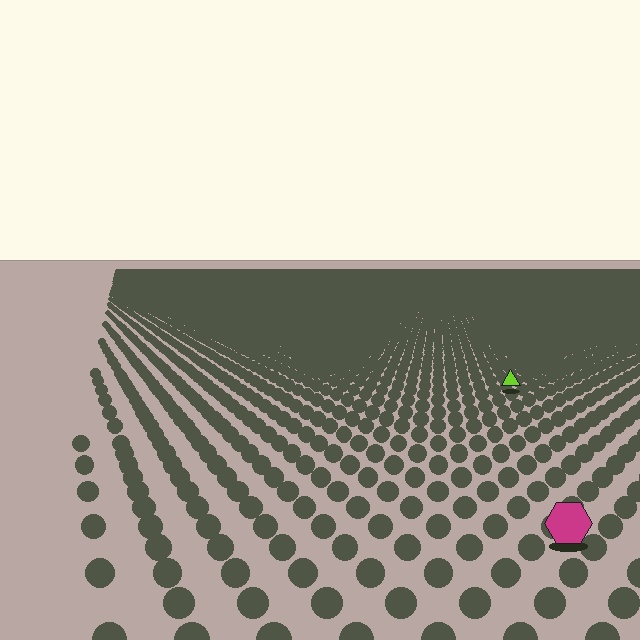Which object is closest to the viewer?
The magenta hexagon is closest. The texture marks near it are larger and more spread out.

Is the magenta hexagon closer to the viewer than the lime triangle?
Yes. The magenta hexagon is closer — you can tell from the texture gradient: the ground texture is coarser near it.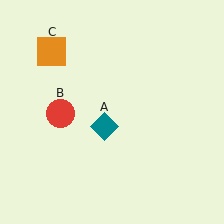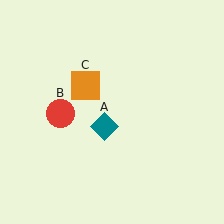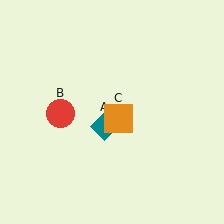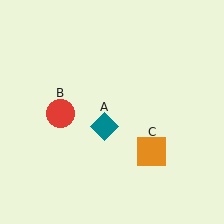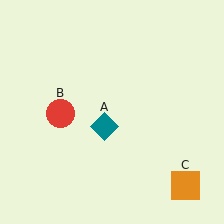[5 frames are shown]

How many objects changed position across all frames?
1 object changed position: orange square (object C).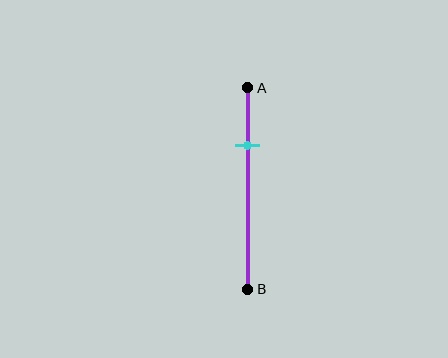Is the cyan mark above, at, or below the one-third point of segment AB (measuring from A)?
The cyan mark is above the one-third point of segment AB.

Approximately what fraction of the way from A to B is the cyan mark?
The cyan mark is approximately 30% of the way from A to B.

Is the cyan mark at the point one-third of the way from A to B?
No, the mark is at about 30% from A, not at the 33% one-third point.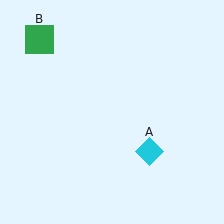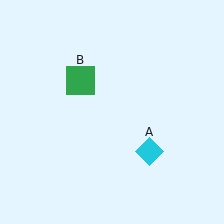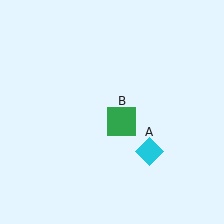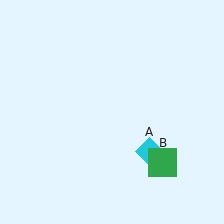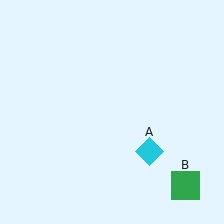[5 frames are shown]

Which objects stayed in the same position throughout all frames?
Cyan diamond (object A) remained stationary.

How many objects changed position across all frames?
1 object changed position: green square (object B).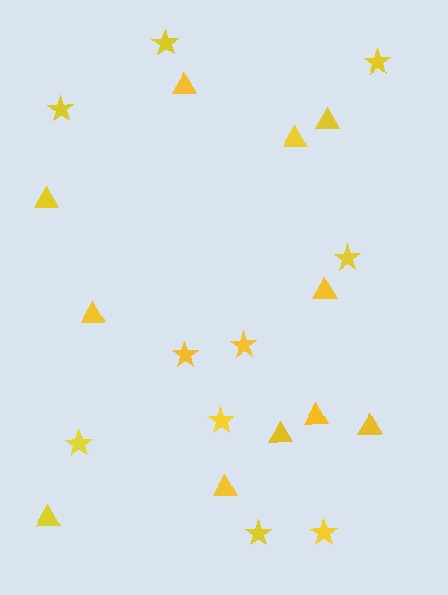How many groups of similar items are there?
There are 2 groups: one group of triangles (11) and one group of stars (10).